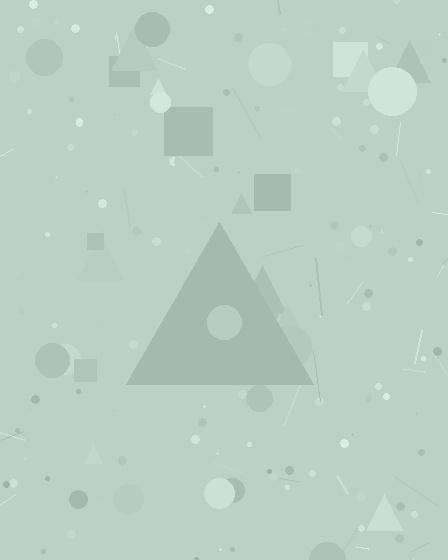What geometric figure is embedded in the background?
A triangle is embedded in the background.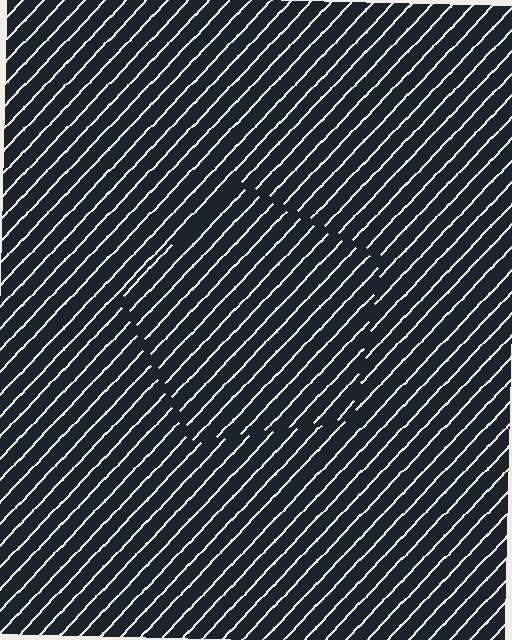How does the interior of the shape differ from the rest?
The interior of the shape contains the same grating, shifted by half a period — the contour is defined by the phase discontinuity where line-ends from the inner and outer gratings abut.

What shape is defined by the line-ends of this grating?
An illusory pentagon. The interior of the shape contains the same grating, shifted by half a period — the contour is defined by the phase discontinuity where line-ends from the inner and outer gratings abut.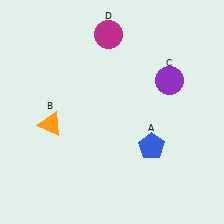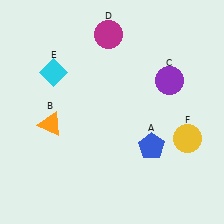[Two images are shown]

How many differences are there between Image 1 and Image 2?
There are 2 differences between the two images.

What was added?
A cyan diamond (E), a yellow circle (F) were added in Image 2.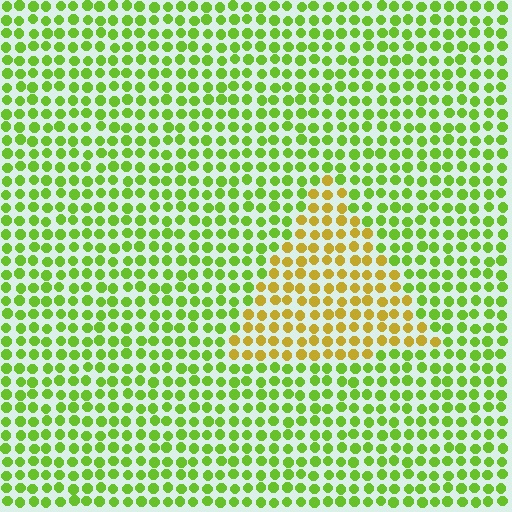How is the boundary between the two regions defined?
The boundary is defined purely by a slight shift in hue (about 46 degrees). Spacing, size, and orientation are identical on both sides.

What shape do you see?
I see a triangle.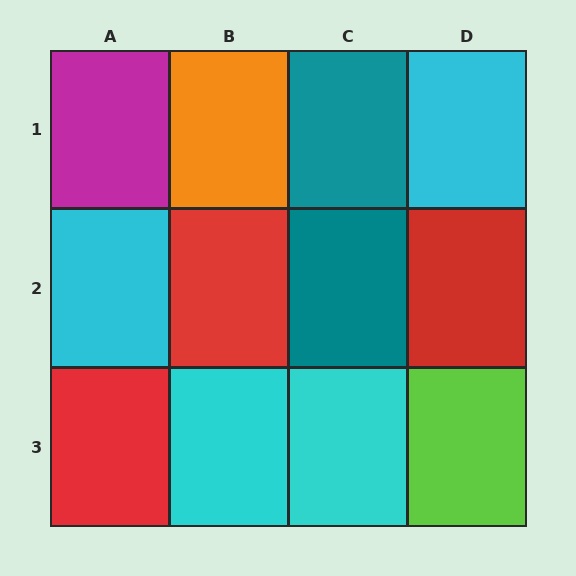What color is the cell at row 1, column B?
Orange.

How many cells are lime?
1 cell is lime.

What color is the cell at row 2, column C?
Teal.